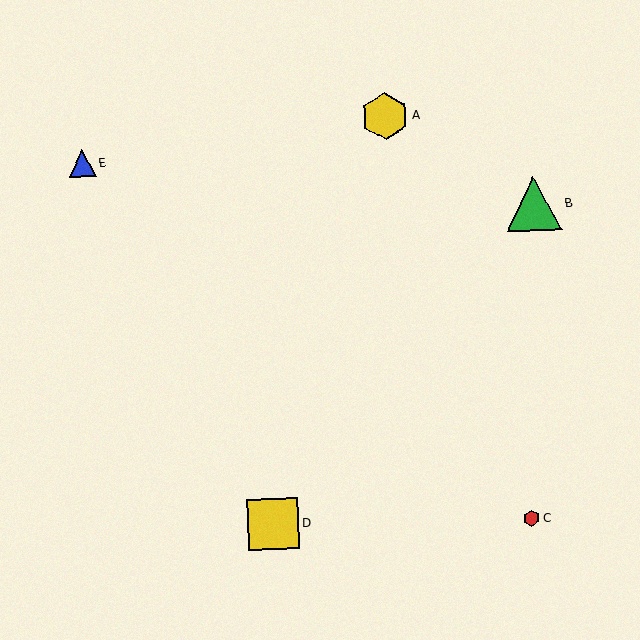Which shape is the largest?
The green triangle (labeled B) is the largest.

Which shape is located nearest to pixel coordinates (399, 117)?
The yellow hexagon (labeled A) at (385, 116) is nearest to that location.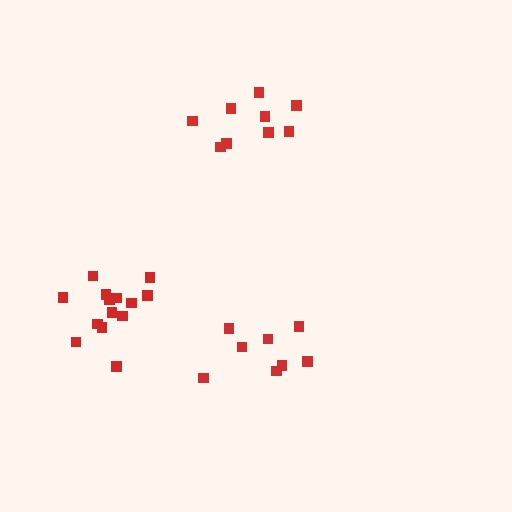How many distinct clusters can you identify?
There are 3 distinct clusters.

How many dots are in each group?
Group 1: 9 dots, Group 2: 8 dots, Group 3: 14 dots (31 total).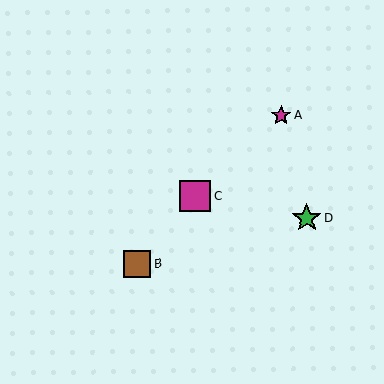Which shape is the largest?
The magenta square (labeled C) is the largest.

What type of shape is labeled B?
Shape B is a brown square.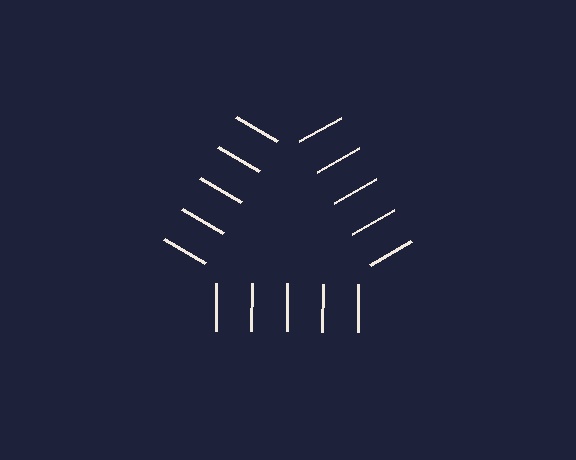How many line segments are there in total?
15 — 5 along each of the 3 edges.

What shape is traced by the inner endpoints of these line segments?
An illusory triangle — the line segments terminate on its edges but no continuous stroke is drawn.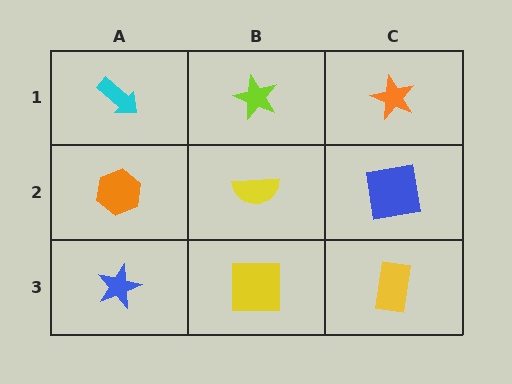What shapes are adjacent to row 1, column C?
A blue square (row 2, column C), a lime star (row 1, column B).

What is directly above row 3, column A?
An orange hexagon.